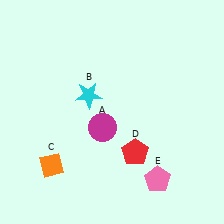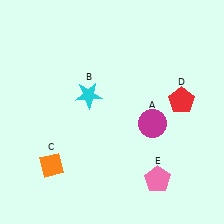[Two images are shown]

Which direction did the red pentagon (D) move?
The red pentagon (D) moved up.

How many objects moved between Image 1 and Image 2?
2 objects moved between the two images.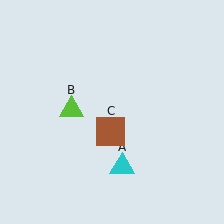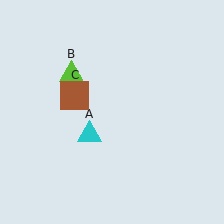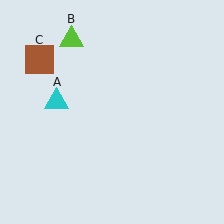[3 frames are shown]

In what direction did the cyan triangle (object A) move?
The cyan triangle (object A) moved up and to the left.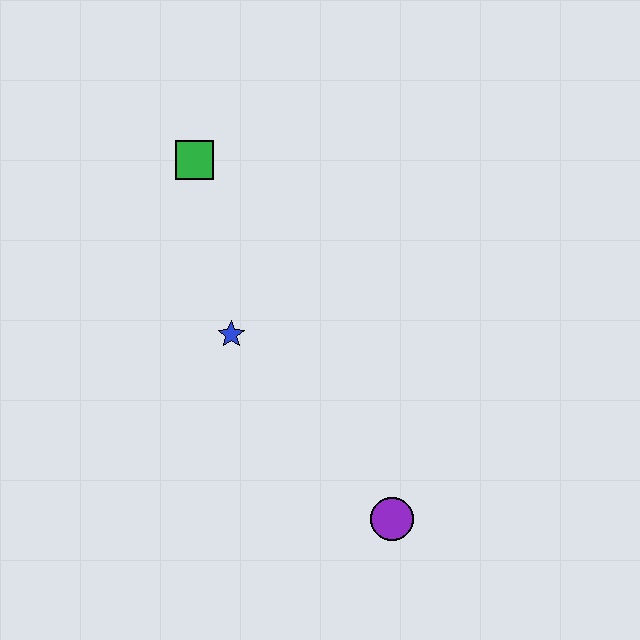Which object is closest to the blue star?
The green square is closest to the blue star.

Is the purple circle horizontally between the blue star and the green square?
No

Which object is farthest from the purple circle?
The green square is farthest from the purple circle.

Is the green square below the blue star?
No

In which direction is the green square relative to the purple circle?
The green square is above the purple circle.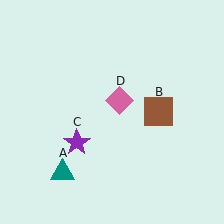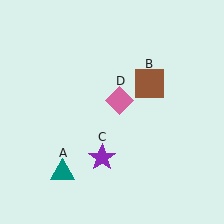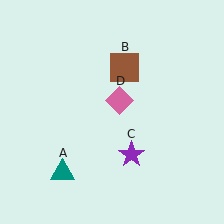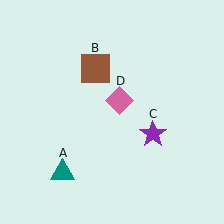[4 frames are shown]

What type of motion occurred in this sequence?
The brown square (object B), purple star (object C) rotated counterclockwise around the center of the scene.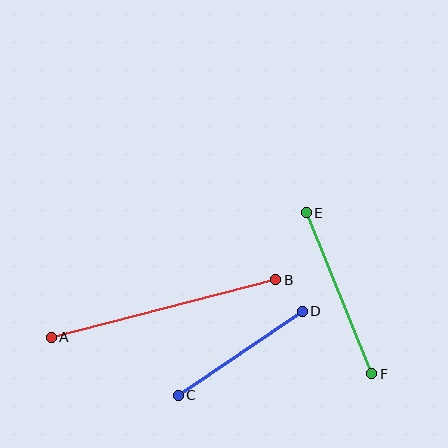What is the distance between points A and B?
The distance is approximately 232 pixels.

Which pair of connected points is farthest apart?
Points A and B are farthest apart.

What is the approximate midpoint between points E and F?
The midpoint is at approximately (339, 293) pixels.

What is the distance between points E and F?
The distance is approximately 174 pixels.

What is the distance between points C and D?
The distance is approximately 150 pixels.